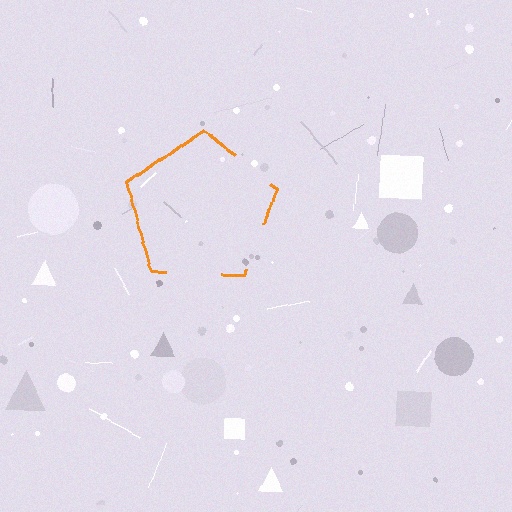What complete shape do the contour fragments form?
The contour fragments form a pentagon.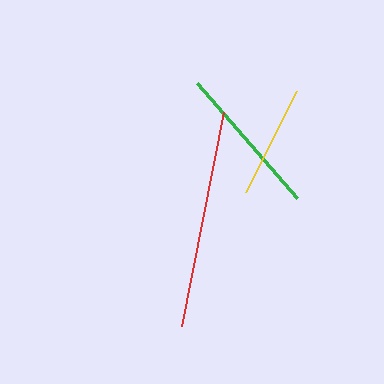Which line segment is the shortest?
The yellow line is the shortest at approximately 113 pixels.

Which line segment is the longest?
The red line is the longest at approximately 218 pixels.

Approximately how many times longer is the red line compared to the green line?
The red line is approximately 1.4 times the length of the green line.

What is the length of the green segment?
The green segment is approximately 152 pixels long.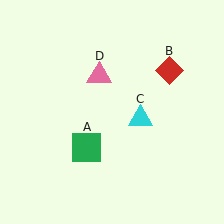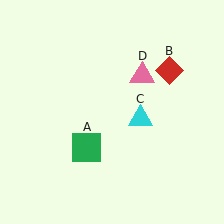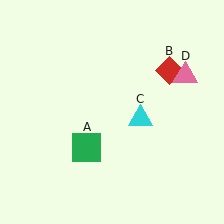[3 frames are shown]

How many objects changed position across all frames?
1 object changed position: pink triangle (object D).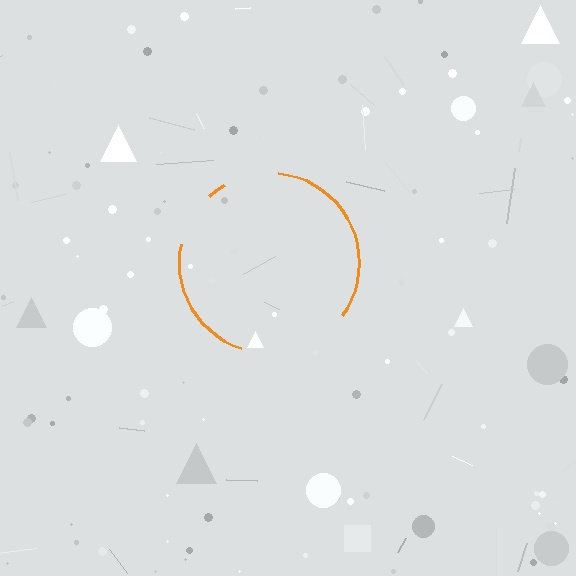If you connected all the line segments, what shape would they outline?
They would outline a circle.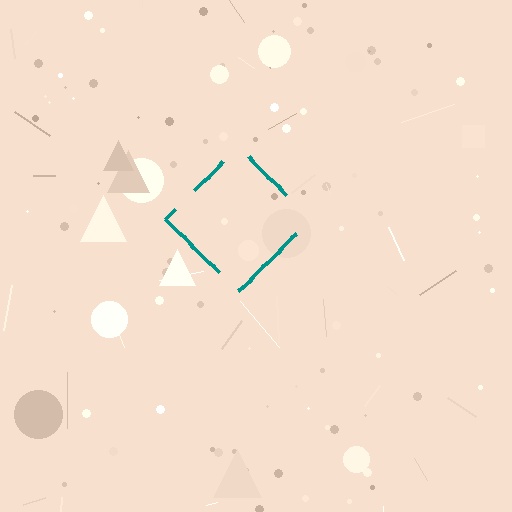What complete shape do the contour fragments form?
The contour fragments form a diamond.